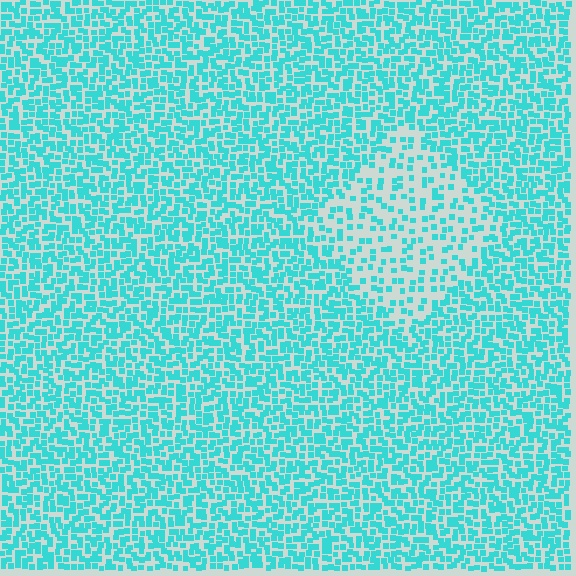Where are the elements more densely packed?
The elements are more densely packed outside the diamond boundary.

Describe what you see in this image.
The image contains small cyan elements arranged at two different densities. A diamond-shaped region is visible where the elements are less densely packed than the surrounding area.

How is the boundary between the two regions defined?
The boundary is defined by a change in element density (approximately 2.1x ratio). All elements are the same color, size, and shape.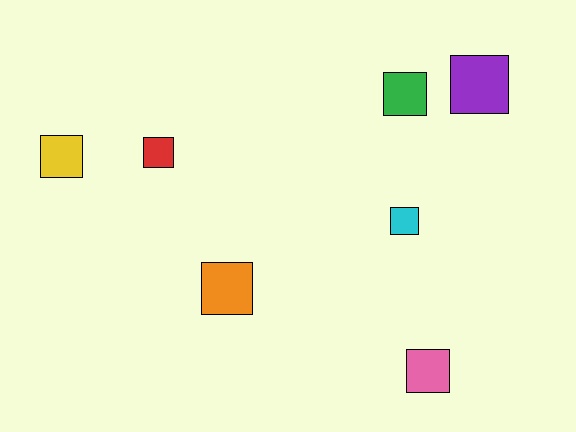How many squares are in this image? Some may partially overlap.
There are 7 squares.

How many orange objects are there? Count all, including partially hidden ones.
There is 1 orange object.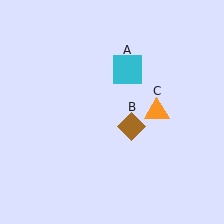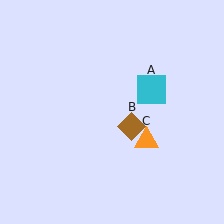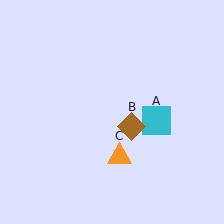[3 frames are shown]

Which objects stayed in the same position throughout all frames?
Brown diamond (object B) remained stationary.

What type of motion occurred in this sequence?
The cyan square (object A), orange triangle (object C) rotated clockwise around the center of the scene.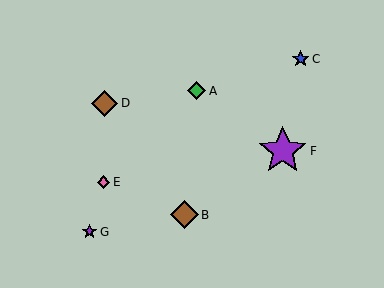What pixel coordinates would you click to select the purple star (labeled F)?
Click at (283, 151) to select the purple star F.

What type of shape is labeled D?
Shape D is a brown diamond.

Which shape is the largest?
The purple star (labeled F) is the largest.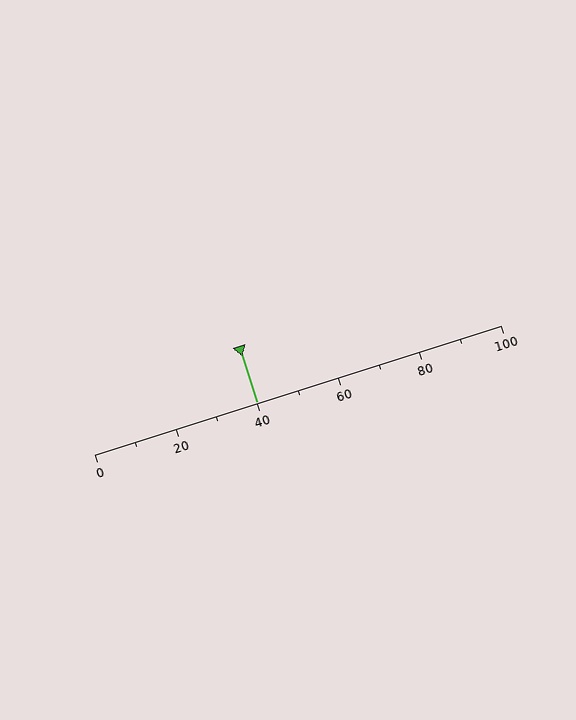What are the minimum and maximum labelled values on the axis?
The axis runs from 0 to 100.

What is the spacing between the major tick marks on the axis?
The major ticks are spaced 20 apart.